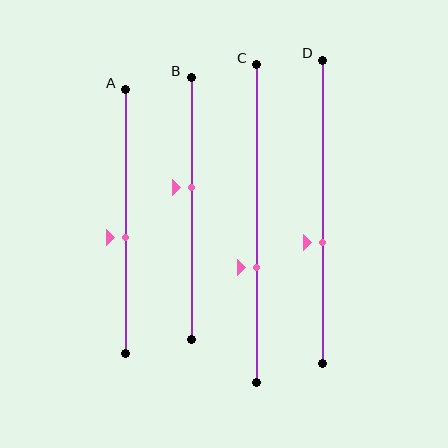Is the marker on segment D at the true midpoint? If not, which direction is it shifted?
No, the marker on segment D is shifted downward by about 10% of the segment length.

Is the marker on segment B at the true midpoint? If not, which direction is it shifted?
No, the marker on segment B is shifted upward by about 8% of the segment length.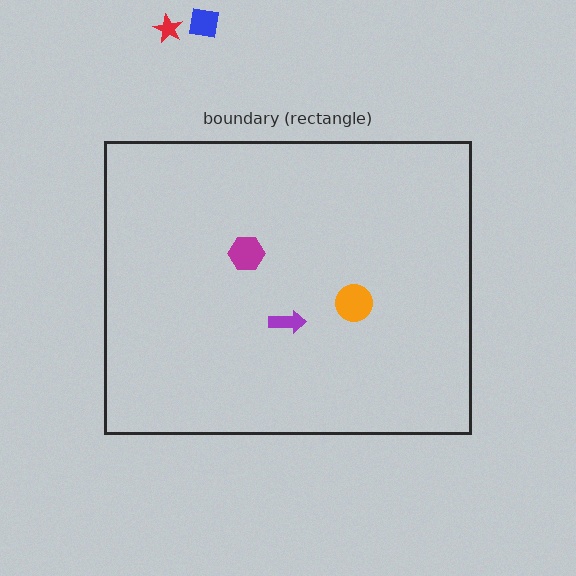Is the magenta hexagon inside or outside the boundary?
Inside.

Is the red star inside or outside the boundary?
Outside.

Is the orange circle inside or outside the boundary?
Inside.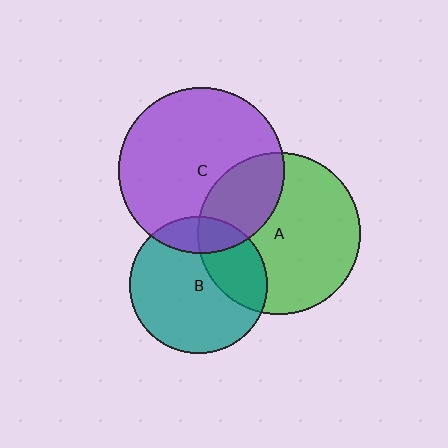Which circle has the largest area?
Circle C (purple).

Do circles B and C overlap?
Yes.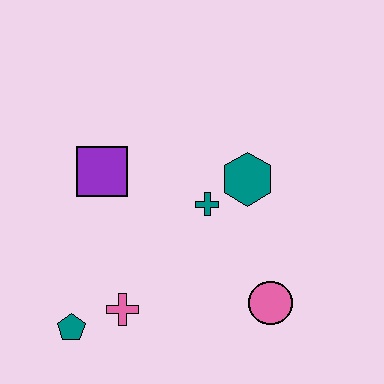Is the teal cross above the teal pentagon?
Yes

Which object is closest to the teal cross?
The teal hexagon is closest to the teal cross.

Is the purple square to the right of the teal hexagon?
No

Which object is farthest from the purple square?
The pink circle is farthest from the purple square.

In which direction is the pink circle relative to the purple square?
The pink circle is to the right of the purple square.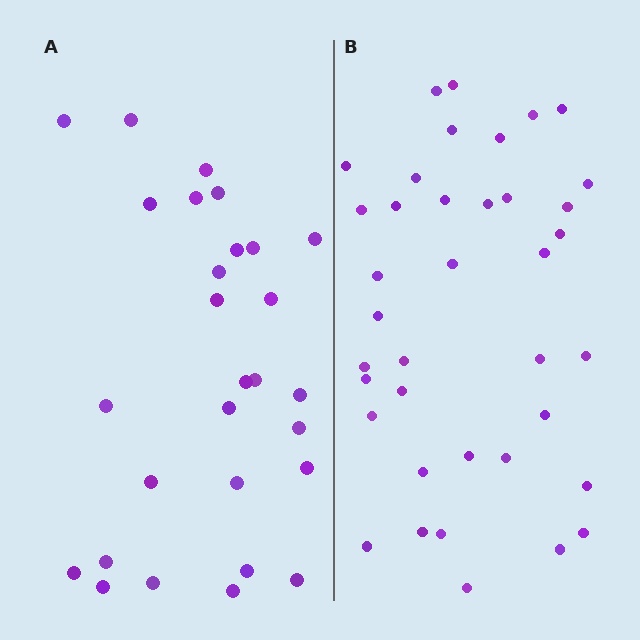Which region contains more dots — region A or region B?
Region B (the right region) has more dots.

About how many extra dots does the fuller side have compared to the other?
Region B has roughly 10 or so more dots than region A.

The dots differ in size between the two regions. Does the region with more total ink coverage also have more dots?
No. Region A has more total ink coverage because its dots are larger, but region B actually contains more individual dots. Total area can be misleading — the number of items is what matters here.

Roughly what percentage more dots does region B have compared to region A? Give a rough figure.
About 35% more.